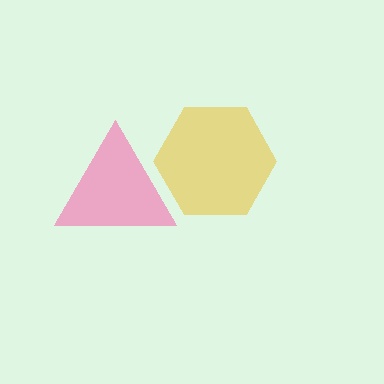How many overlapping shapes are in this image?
There are 2 overlapping shapes in the image.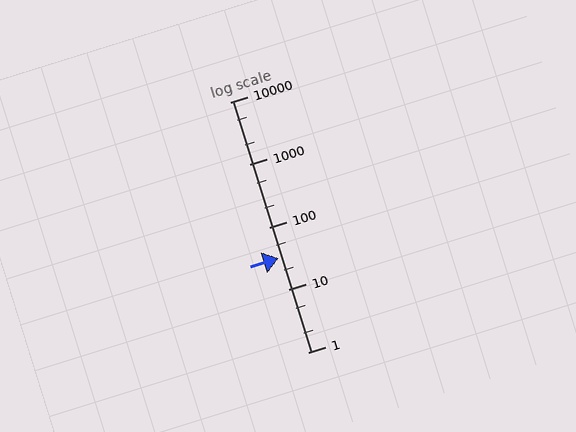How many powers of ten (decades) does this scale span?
The scale spans 4 decades, from 1 to 10000.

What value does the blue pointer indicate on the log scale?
The pointer indicates approximately 32.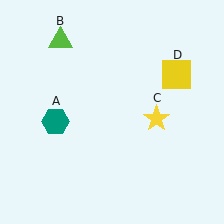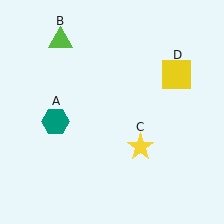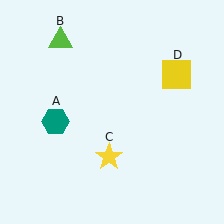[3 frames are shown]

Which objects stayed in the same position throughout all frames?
Teal hexagon (object A) and lime triangle (object B) and yellow square (object D) remained stationary.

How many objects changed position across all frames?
1 object changed position: yellow star (object C).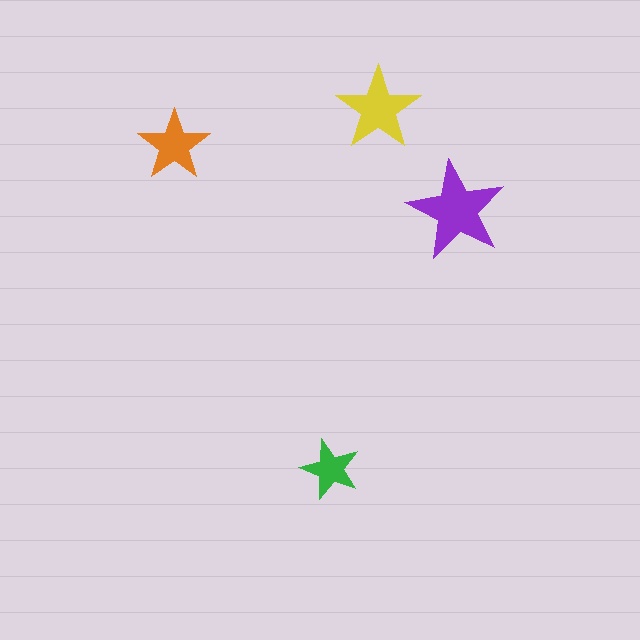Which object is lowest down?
The green star is bottommost.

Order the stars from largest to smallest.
the purple one, the yellow one, the orange one, the green one.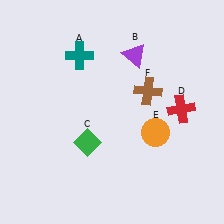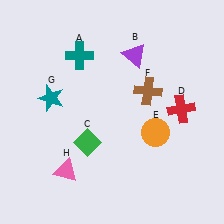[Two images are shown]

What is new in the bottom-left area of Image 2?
A pink triangle (H) was added in the bottom-left area of Image 2.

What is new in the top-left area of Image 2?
A teal star (G) was added in the top-left area of Image 2.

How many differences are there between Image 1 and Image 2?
There are 2 differences between the two images.